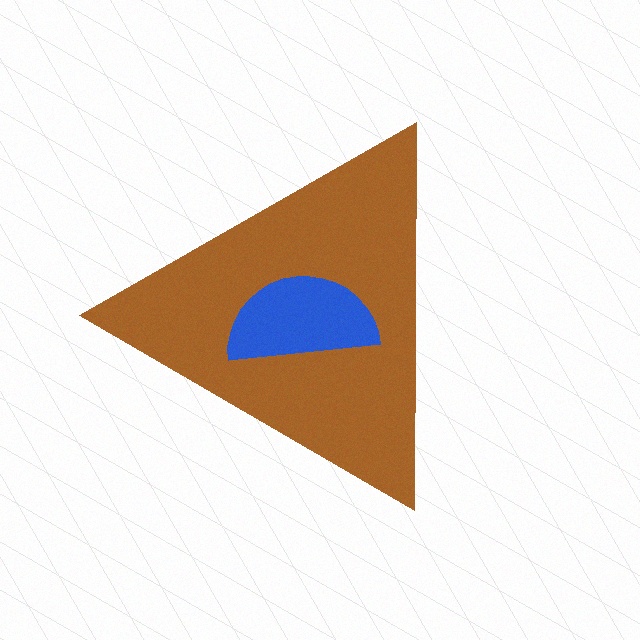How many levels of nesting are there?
2.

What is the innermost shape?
The blue semicircle.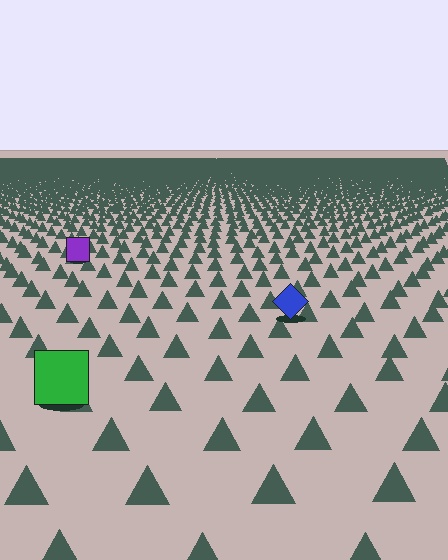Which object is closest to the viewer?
The green square is closest. The texture marks near it are larger and more spread out.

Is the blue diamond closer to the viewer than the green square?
No. The green square is closer — you can tell from the texture gradient: the ground texture is coarser near it.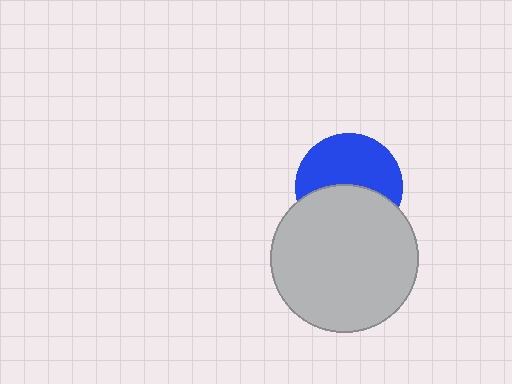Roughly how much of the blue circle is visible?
About half of it is visible (roughly 55%).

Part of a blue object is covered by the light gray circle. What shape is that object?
It is a circle.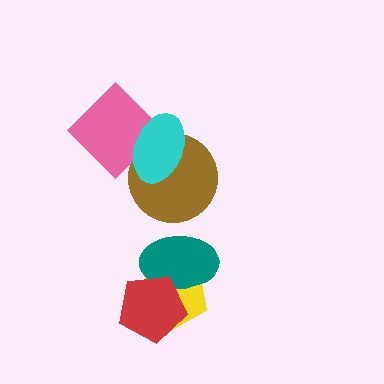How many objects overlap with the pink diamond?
2 objects overlap with the pink diamond.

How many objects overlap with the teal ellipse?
2 objects overlap with the teal ellipse.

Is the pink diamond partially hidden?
Yes, it is partially covered by another shape.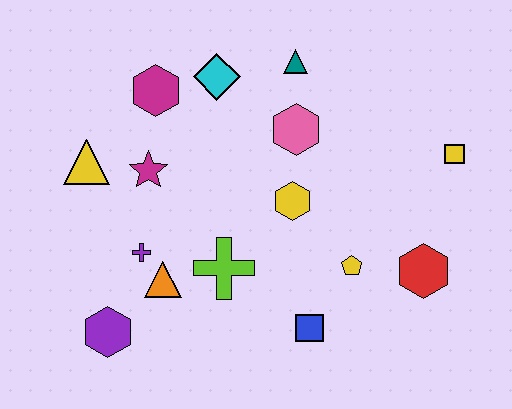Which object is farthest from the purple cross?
The yellow square is farthest from the purple cross.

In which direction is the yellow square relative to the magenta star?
The yellow square is to the right of the magenta star.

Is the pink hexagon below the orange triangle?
No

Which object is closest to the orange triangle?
The purple cross is closest to the orange triangle.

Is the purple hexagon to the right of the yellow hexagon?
No